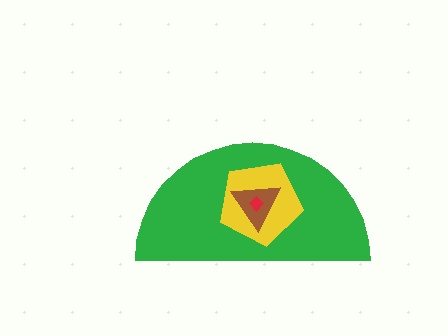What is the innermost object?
The red diamond.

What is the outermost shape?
The green semicircle.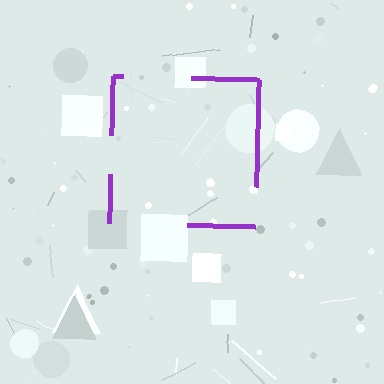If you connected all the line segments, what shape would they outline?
They would outline a square.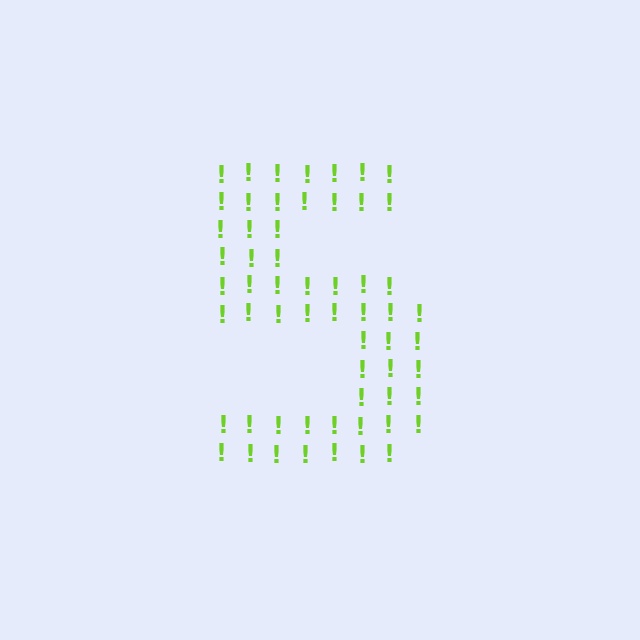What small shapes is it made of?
It is made of small exclamation marks.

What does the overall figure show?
The overall figure shows the digit 5.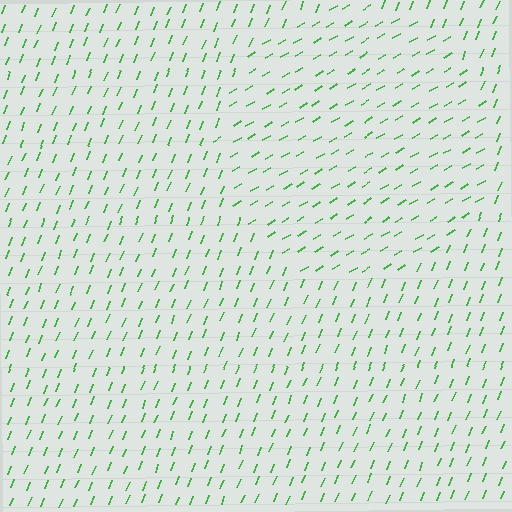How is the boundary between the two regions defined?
The boundary is defined purely by a change in line orientation (approximately 38 degrees difference). All lines are the same color and thickness.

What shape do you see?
I see a circle.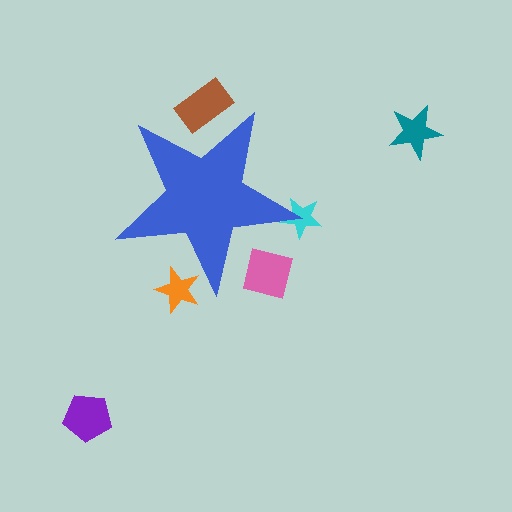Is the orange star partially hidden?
Yes, the orange star is partially hidden behind the blue star.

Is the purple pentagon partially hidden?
No, the purple pentagon is fully visible.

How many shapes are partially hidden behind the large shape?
4 shapes are partially hidden.